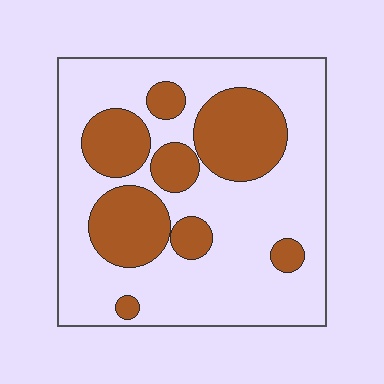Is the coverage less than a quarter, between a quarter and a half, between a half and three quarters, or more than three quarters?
Between a quarter and a half.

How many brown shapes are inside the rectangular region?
8.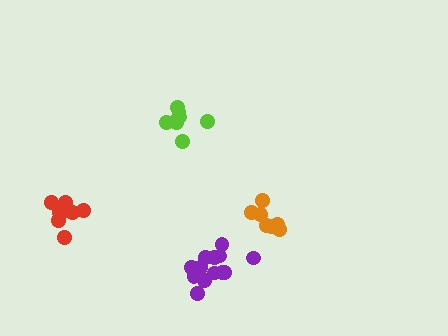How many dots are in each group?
Group 1: 13 dots, Group 2: 7 dots, Group 3: 8 dots, Group 4: 8 dots (36 total).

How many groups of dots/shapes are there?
There are 4 groups.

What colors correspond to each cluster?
The clusters are colored: purple, orange, lime, red.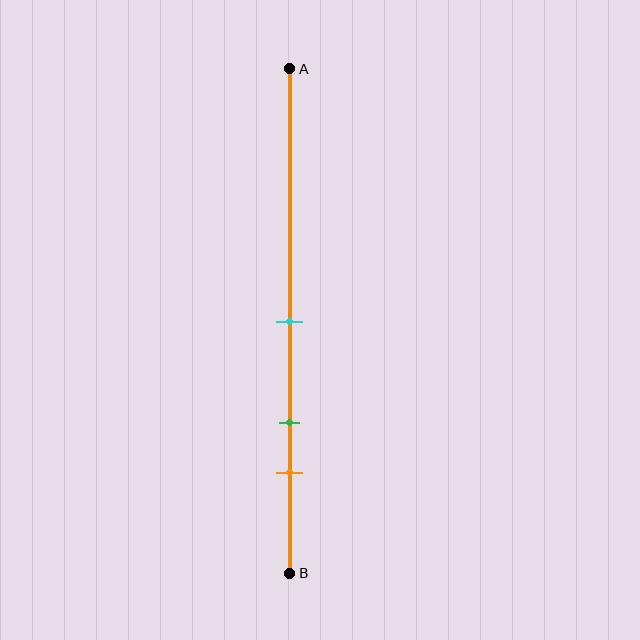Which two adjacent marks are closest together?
The green and orange marks are the closest adjacent pair.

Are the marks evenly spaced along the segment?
Yes, the marks are approximately evenly spaced.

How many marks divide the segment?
There are 3 marks dividing the segment.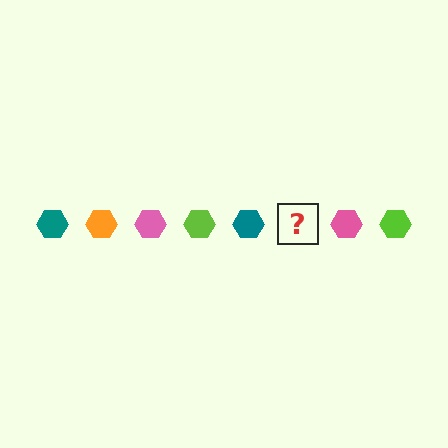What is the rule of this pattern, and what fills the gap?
The rule is that the pattern cycles through teal, orange, pink, lime hexagons. The gap should be filled with an orange hexagon.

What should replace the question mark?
The question mark should be replaced with an orange hexagon.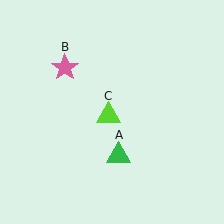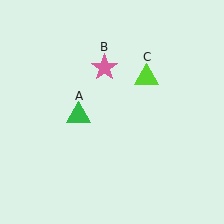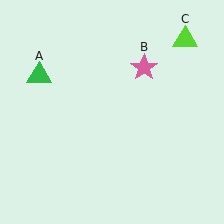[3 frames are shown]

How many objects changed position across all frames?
3 objects changed position: green triangle (object A), pink star (object B), lime triangle (object C).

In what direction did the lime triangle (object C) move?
The lime triangle (object C) moved up and to the right.